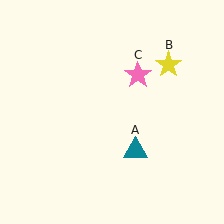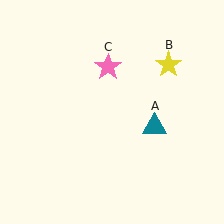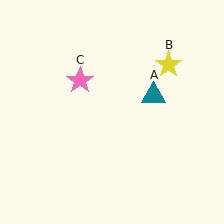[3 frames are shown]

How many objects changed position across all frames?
2 objects changed position: teal triangle (object A), pink star (object C).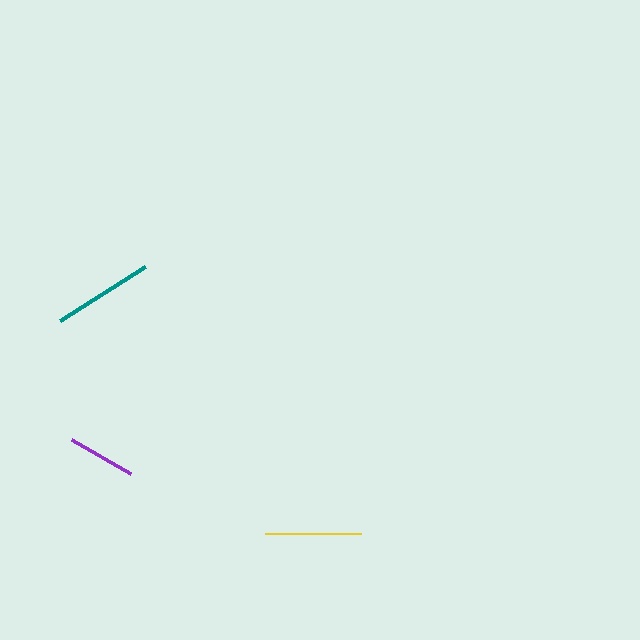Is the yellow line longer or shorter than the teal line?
The teal line is longer than the yellow line.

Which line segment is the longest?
The teal line is the longest at approximately 100 pixels.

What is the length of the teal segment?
The teal segment is approximately 100 pixels long.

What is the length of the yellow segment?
The yellow segment is approximately 95 pixels long.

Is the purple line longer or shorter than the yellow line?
The yellow line is longer than the purple line.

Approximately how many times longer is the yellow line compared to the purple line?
The yellow line is approximately 1.4 times the length of the purple line.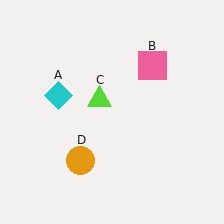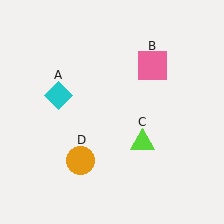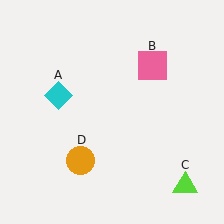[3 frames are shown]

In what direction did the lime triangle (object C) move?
The lime triangle (object C) moved down and to the right.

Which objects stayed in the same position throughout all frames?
Cyan diamond (object A) and pink square (object B) and orange circle (object D) remained stationary.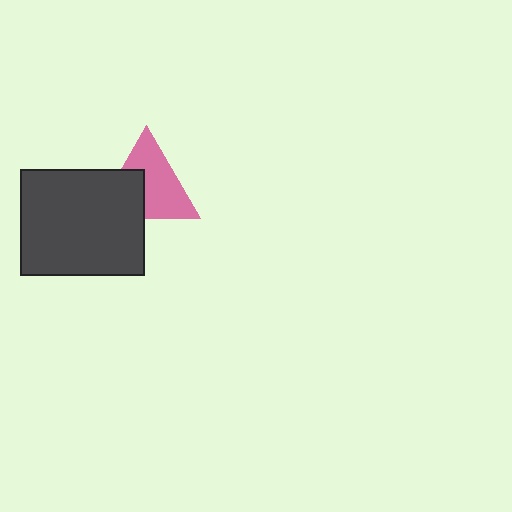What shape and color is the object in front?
The object in front is a dark gray rectangle.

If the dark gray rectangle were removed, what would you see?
You would see the complete pink triangle.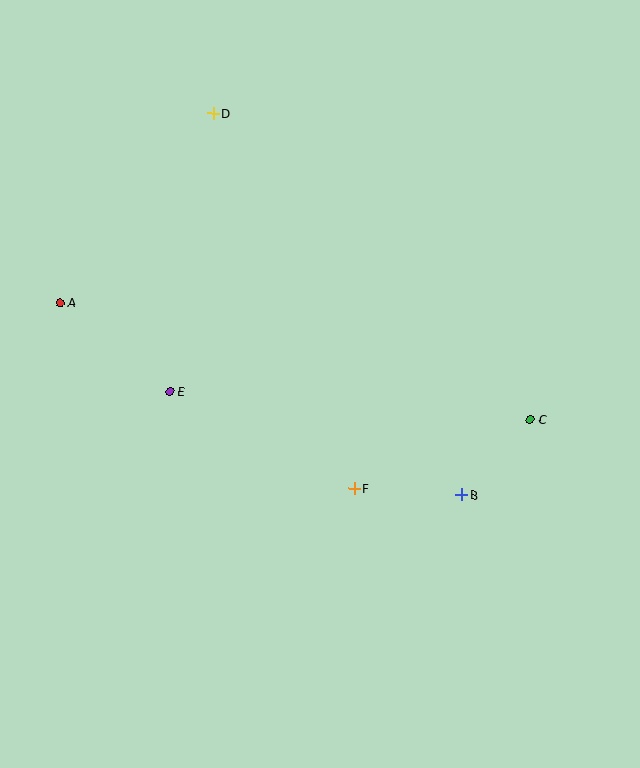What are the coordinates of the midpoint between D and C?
The midpoint between D and C is at (372, 267).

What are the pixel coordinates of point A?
Point A is at (60, 303).